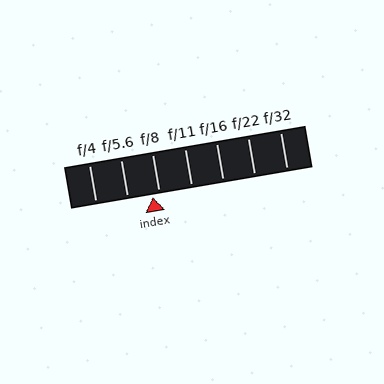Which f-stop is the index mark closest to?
The index mark is closest to f/8.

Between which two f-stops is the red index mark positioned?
The index mark is between f/5.6 and f/8.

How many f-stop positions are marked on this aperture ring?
There are 7 f-stop positions marked.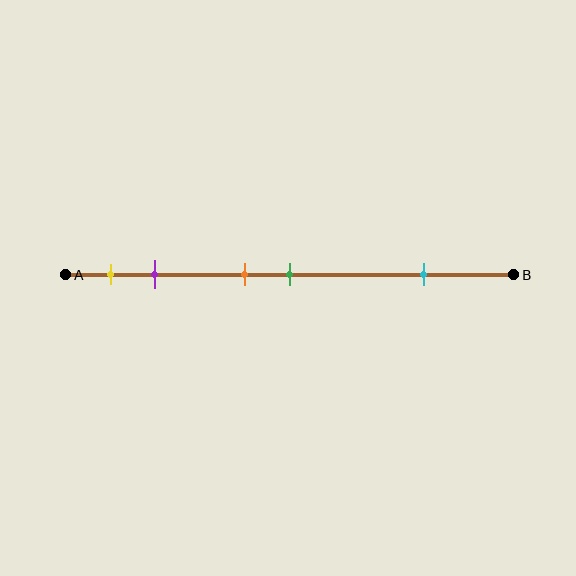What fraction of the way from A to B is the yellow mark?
The yellow mark is approximately 10% (0.1) of the way from A to B.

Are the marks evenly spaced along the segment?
No, the marks are not evenly spaced.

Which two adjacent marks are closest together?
The orange and green marks are the closest adjacent pair.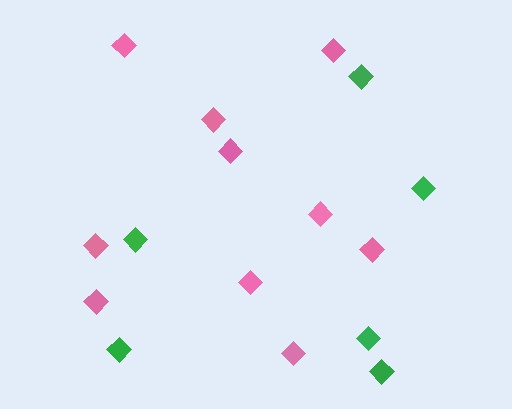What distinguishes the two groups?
There are 2 groups: one group of pink diamonds (10) and one group of green diamonds (6).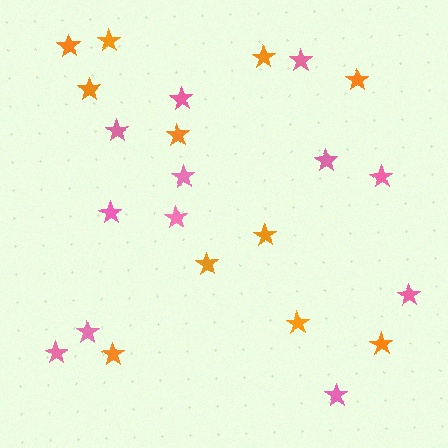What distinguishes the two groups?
There are 2 groups: one group of orange stars (11) and one group of pink stars (12).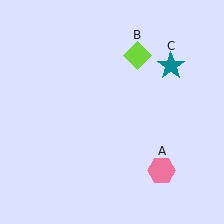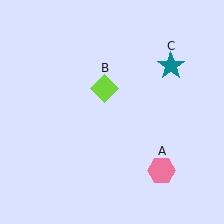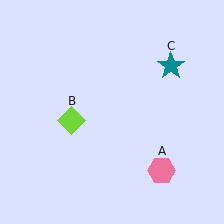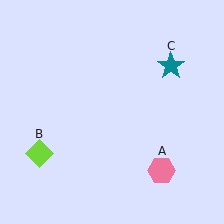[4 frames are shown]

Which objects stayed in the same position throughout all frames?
Pink hexagon (object A) and teal star (object C) remained stationary.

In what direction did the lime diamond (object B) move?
The lime diamond (object B) moved down and to the left.